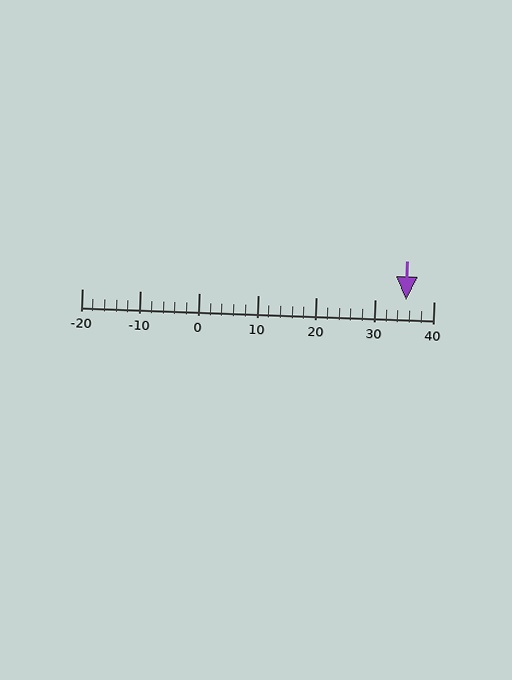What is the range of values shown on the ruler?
The ruler shows values from -20 to 40.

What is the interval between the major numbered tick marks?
The major tick marks are spaced 10 units apart.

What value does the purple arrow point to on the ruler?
The purple arrow points to approximately 35.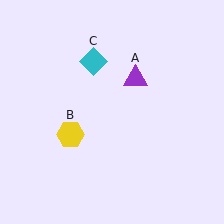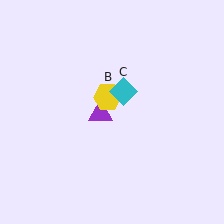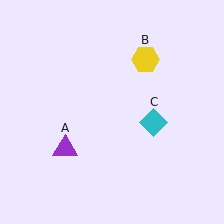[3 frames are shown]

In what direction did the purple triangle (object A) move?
The purple triangle (object A) moved down and to the left.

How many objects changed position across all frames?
3 objects changed position: purple triangle (object A), yellow hexagon (object B), cyan diamond (object C).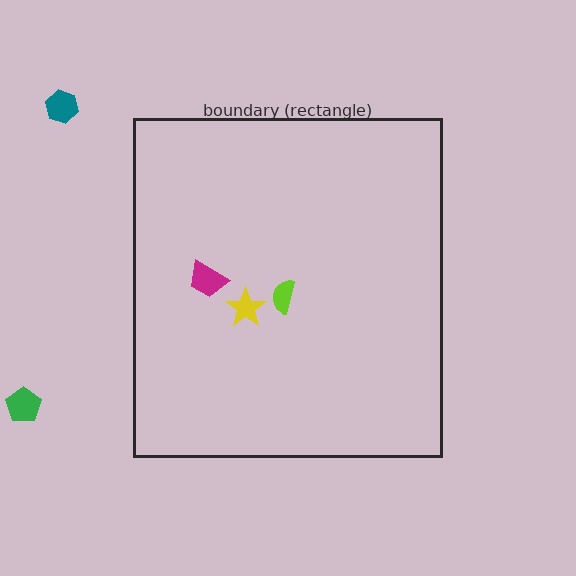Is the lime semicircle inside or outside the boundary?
Inside.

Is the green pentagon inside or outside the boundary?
Outside.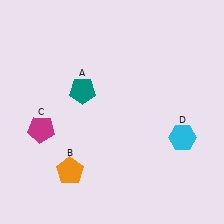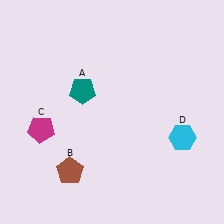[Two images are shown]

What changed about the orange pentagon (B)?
In Image 1, B is orange. In Image 2, it changed to brown.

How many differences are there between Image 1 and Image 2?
There is 1 difference between the two images.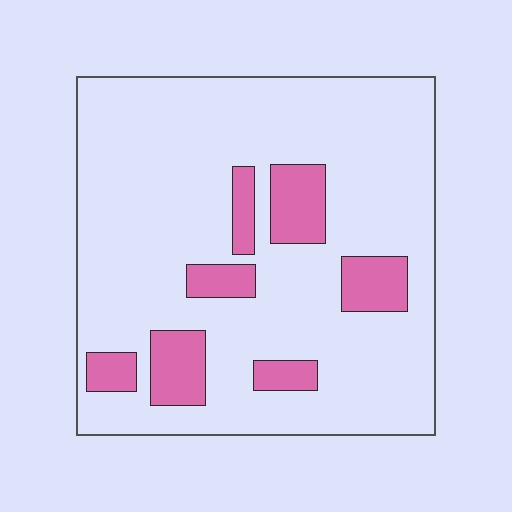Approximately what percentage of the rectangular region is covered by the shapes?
Approximately 15%.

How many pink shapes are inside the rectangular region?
7.